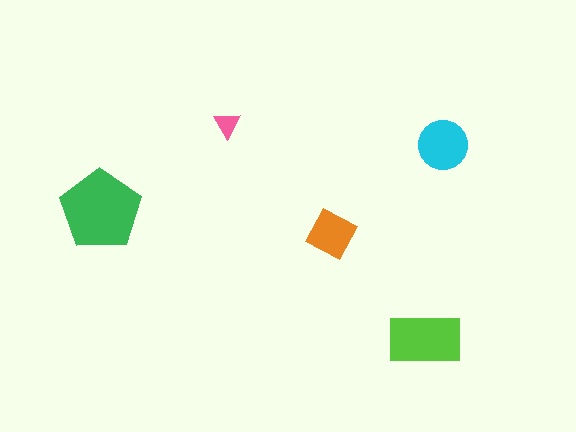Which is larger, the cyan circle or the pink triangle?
The cyan circle.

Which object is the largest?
The green pentagon.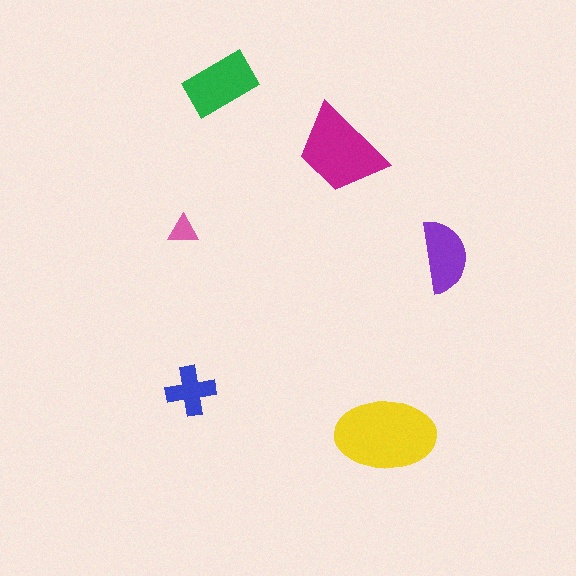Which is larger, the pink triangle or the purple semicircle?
The purple semicircle.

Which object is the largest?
The yellow ellipse.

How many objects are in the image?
There are 6 objects in the image.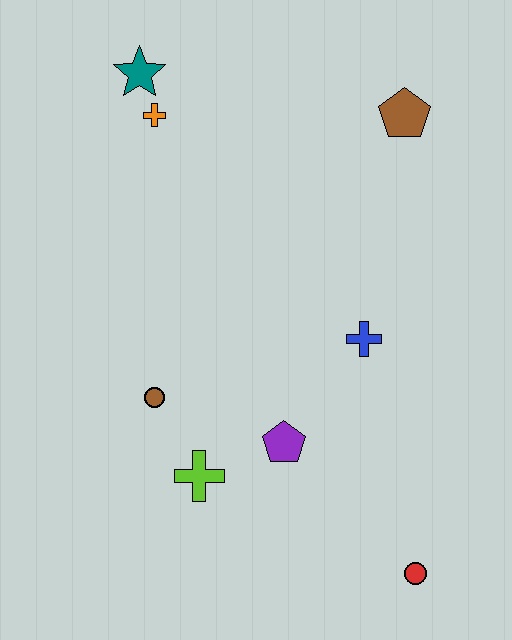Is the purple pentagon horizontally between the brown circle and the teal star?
No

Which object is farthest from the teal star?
The red circle is farthest from the teal star.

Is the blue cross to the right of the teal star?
Yes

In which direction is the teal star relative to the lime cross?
The teal star is above the lime cross.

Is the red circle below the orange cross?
Yes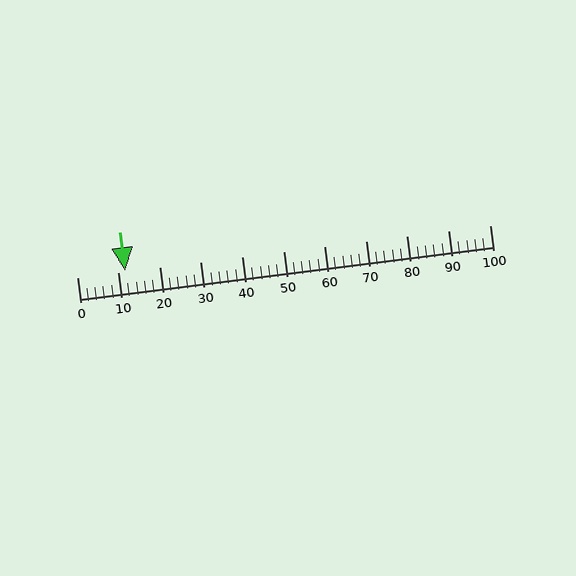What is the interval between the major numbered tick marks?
The major tick marks are spaced 10 units apart.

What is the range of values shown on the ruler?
The ruler shows values from 0 to 100.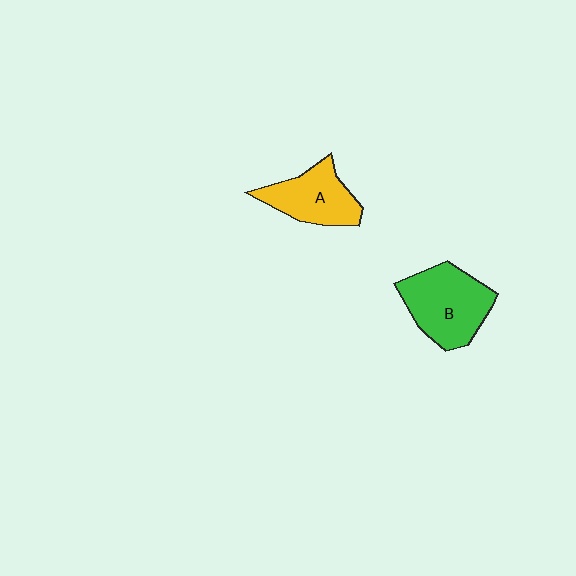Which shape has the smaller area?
Shape A (yellow).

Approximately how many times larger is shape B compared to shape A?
Approximately 1.3 times.